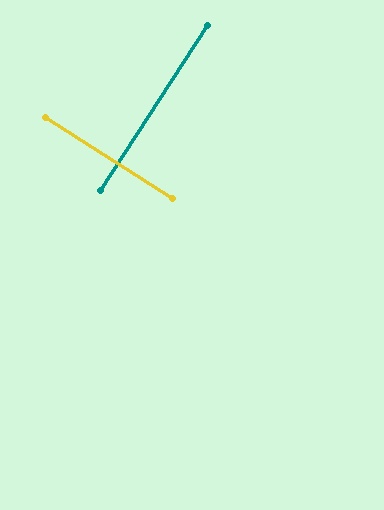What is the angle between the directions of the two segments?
Approximately 90 degrees.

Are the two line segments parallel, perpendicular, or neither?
Perpendicular — they meet at approximately 90°.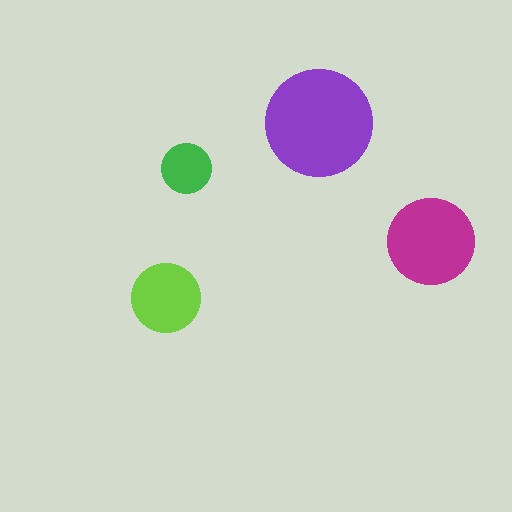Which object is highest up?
The purple circle is topmost.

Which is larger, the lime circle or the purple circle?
The purple one.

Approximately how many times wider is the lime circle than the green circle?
About 1.5 times wider.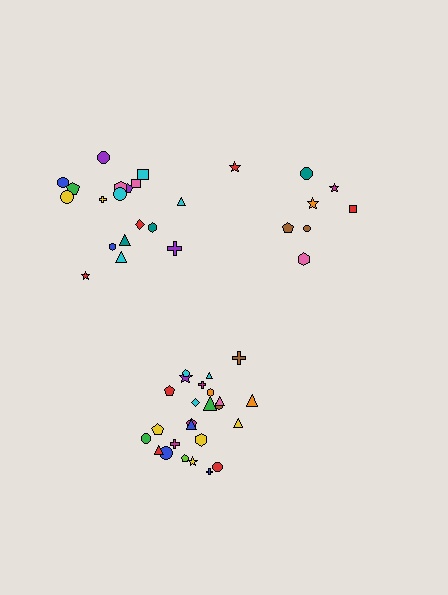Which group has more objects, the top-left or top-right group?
The top-left group.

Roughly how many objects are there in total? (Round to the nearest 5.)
Roughly 50 objects in total.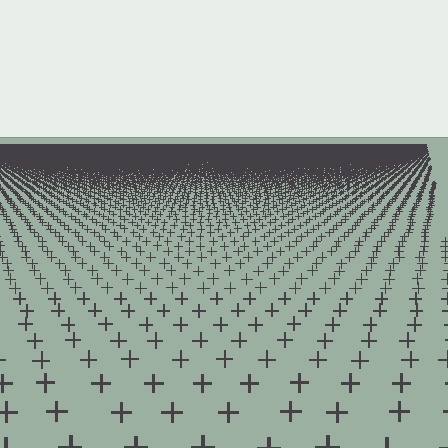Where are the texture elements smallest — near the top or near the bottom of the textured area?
Near the top.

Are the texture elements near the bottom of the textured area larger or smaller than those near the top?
Larger. Near the bottom, elements are closer to the viewer and appear at a bigger on-screen size.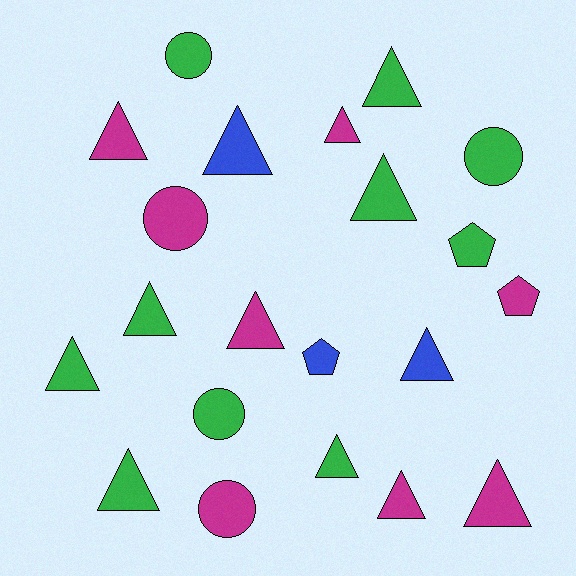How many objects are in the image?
There are 21 objects.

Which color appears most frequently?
Green, with 10 objects.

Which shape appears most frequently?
Triangle, with 13 objects.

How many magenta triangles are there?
There are 5 magenta triangles.